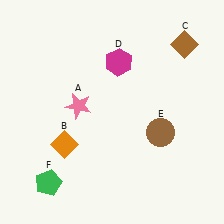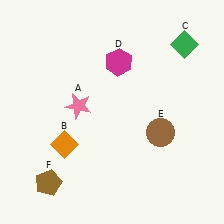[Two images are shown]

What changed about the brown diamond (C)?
In Image 1, C is brown. In Image 2, it changed to green.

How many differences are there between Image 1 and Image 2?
There are 2 differences between the two images.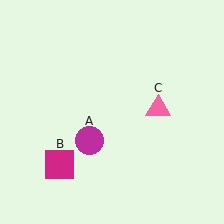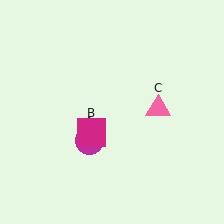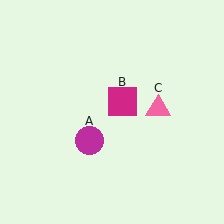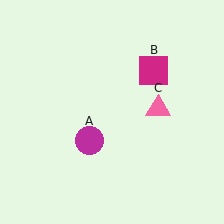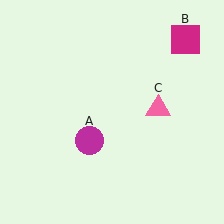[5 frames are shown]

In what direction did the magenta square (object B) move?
The magenta square (object B) moved up and to the right.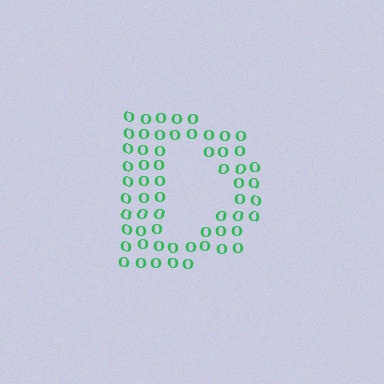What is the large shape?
The large shape is the letter D.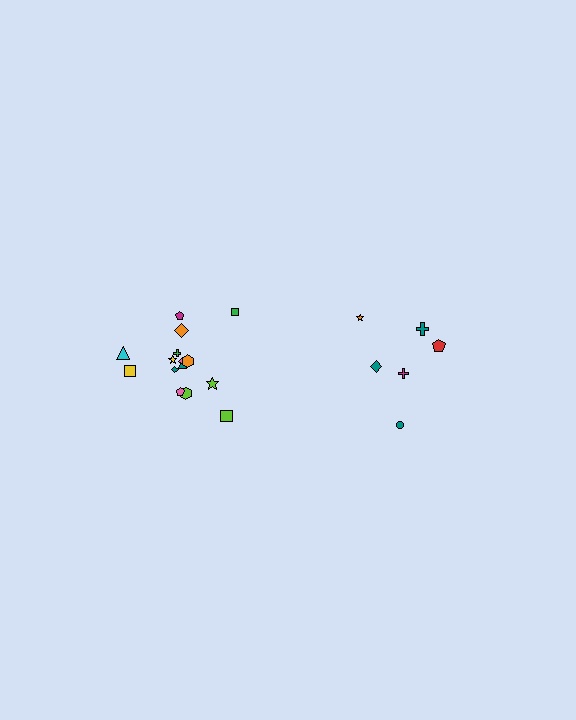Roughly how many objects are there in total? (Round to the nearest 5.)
Roughly 20 objects in total.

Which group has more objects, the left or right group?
The left group.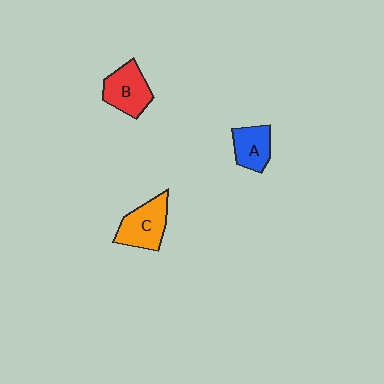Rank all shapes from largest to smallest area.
From largest to smallest: C (orange), B (red), A (blue).